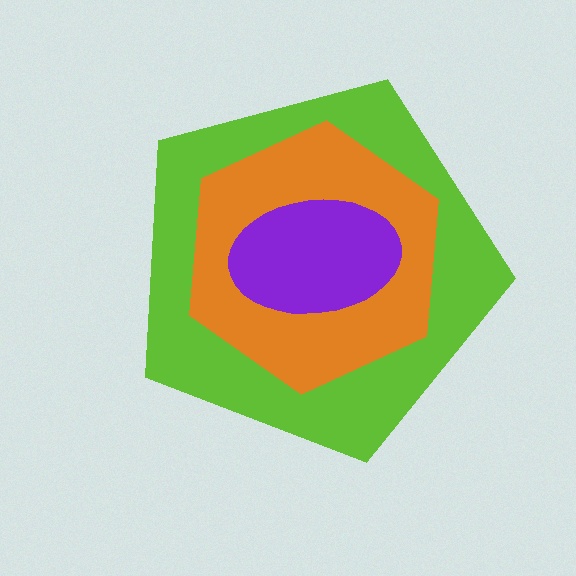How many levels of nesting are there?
3.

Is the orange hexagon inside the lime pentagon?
Yes.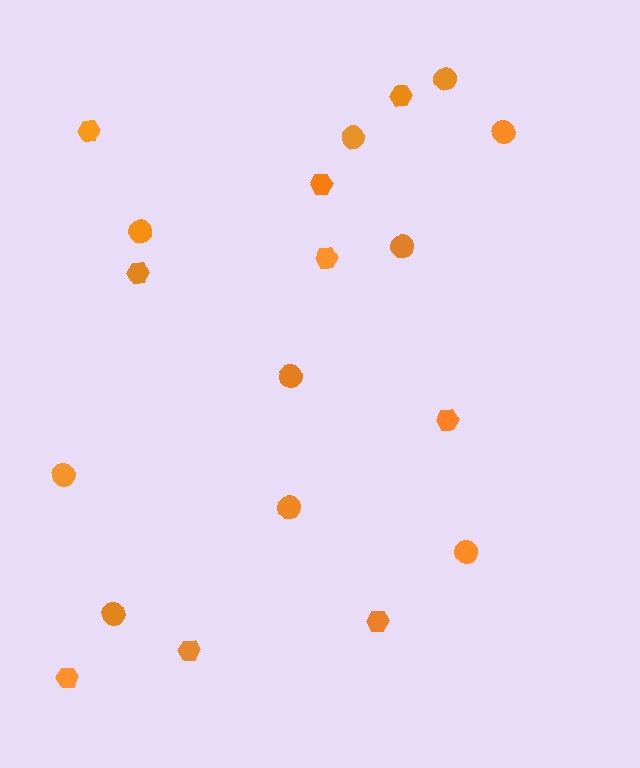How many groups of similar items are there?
There are 2 groups: one group of hexagons (9) and one group of circles (10).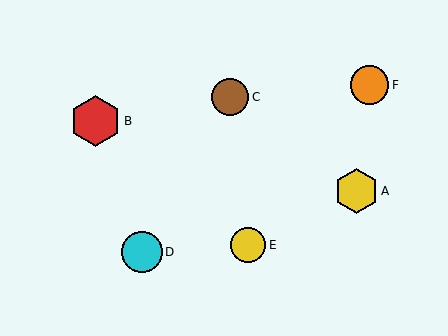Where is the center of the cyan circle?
The center of the cyan circle is at (142, 252).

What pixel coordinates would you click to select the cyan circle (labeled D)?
Click at (142, 252) to select the cyan circle D.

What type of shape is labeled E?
Shape E is a yellow circle.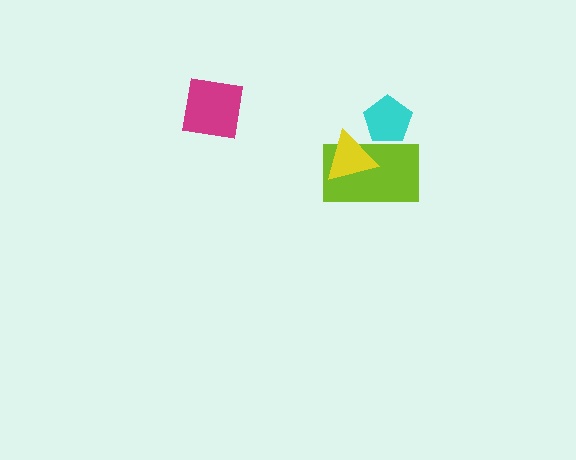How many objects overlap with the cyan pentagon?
1 object overlaps with the cyan pentagon.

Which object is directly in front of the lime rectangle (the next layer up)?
The yellow triangle is directly in front of the lime rectangle.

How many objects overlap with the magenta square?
0 objects overlap with the magenta square.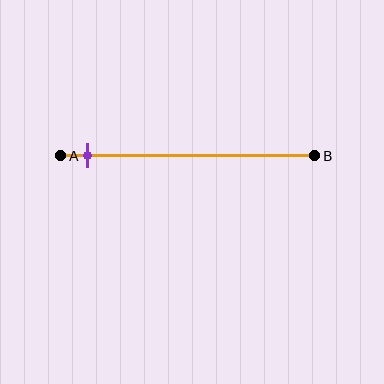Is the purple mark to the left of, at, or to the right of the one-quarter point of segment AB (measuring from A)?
The purple mark is to the left of the one-quarter point of segment AB.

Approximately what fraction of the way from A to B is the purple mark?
The purple mark is approximately 10% of the way from A to B.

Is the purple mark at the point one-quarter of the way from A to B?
No, the mark is at about 10% from A, not at the 25% one-quarter point.